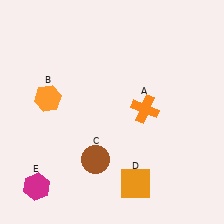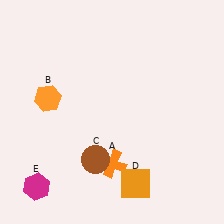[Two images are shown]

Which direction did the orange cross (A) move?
The orange cross (A) moved down.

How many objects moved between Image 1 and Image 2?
1 object moved between the two images.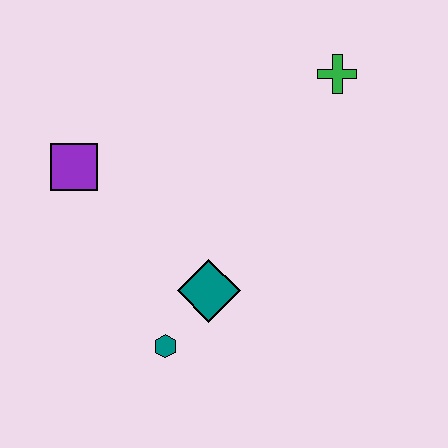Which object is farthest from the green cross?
The teal hexagon is farthest from the green cross.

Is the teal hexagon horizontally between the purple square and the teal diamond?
Yes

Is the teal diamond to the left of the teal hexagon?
No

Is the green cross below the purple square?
No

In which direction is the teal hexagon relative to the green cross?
The teal hexagon is below the green cross.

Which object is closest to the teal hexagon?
The teal diamond is closest to the teal hexagon.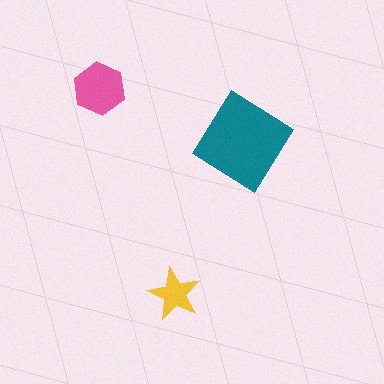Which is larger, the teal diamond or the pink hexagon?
The teal diamond.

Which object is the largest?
The teal diamond.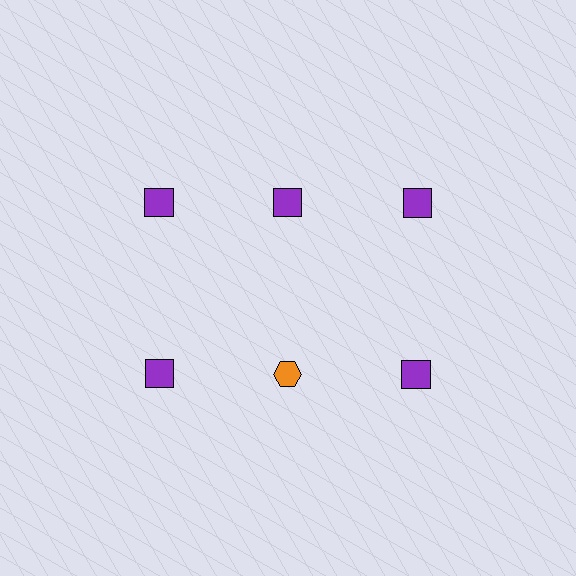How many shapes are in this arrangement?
There are 6 shapes arranged in a grid pattern.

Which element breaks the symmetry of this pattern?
The orange hexagon in the second row, second from left column breaks the symmetry. All other shapes are purple squares.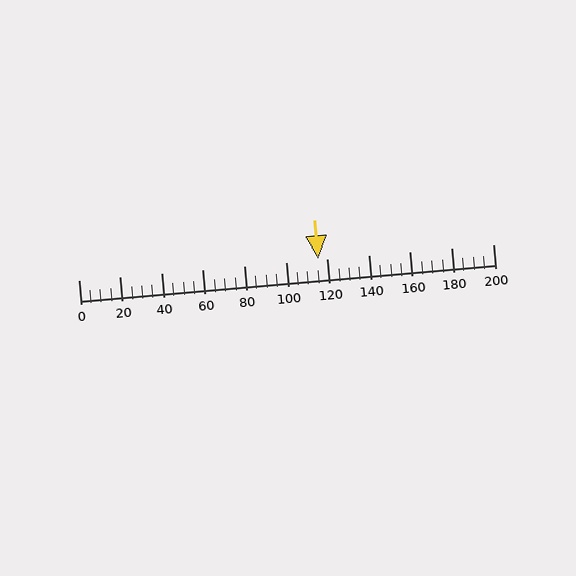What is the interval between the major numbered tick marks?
The major tick marks are spaced 20 units apart.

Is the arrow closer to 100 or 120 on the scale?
The arrow is closer to 120.